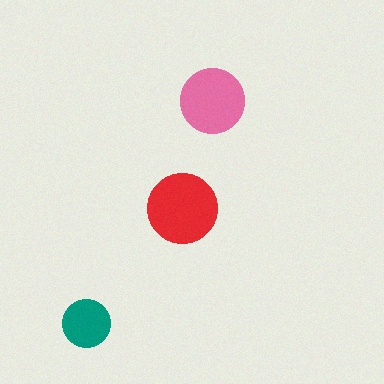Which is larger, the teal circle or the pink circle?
The pink one.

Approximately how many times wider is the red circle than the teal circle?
About 1.5 times wider.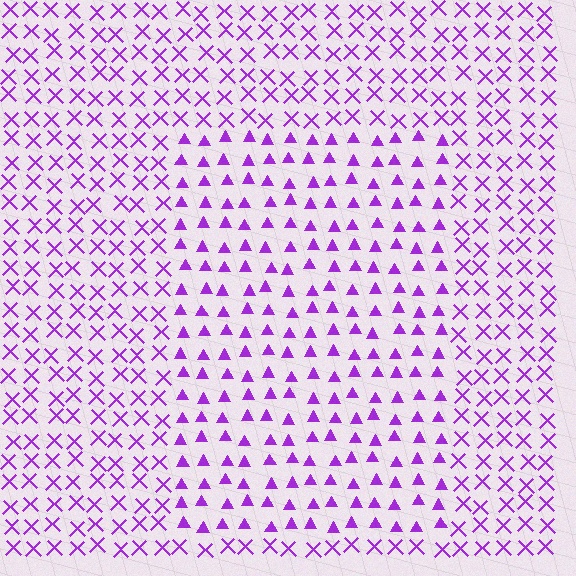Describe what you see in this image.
The image is filled with small purple elements arranged in a uniform grid. A rectangle-shaped region contains triangles, while the surrounding area contains X marks. The boundary is defined purely by the change in element shape.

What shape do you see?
I see a rectangle.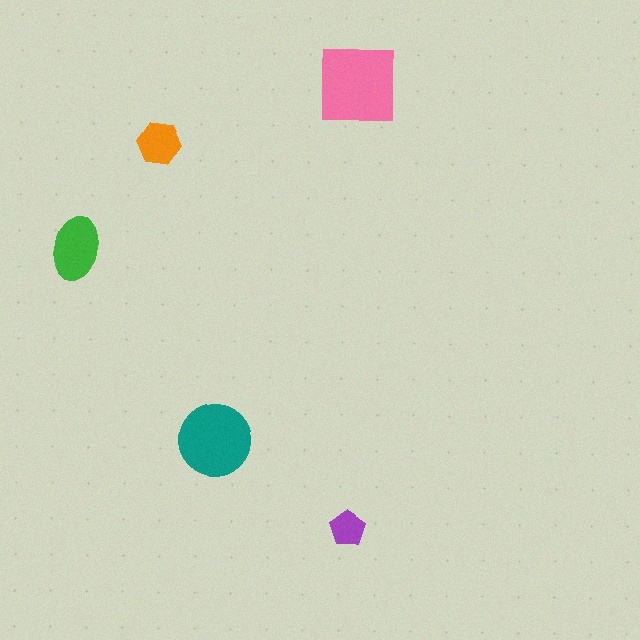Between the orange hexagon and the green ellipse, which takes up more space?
The green ellipse.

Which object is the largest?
The pink square.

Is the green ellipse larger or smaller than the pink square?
Smaller.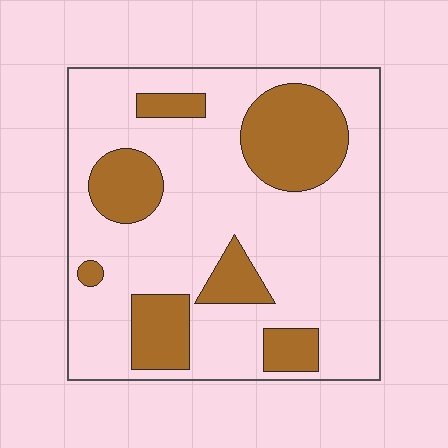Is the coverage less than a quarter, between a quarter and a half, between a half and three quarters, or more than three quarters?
Between a quarter and a half.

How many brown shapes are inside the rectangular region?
7.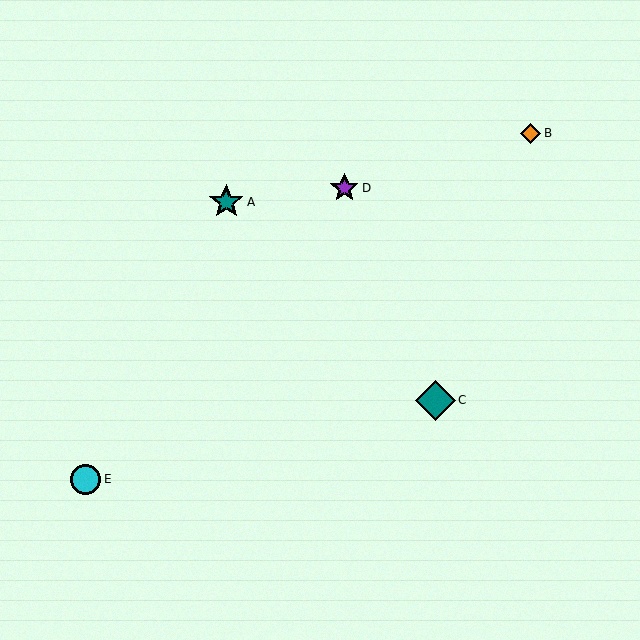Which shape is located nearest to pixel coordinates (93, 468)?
The cyan circle (labeled E) at (86, 479) is nearest to that location.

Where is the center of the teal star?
The center of the teal star is at (226, 202).